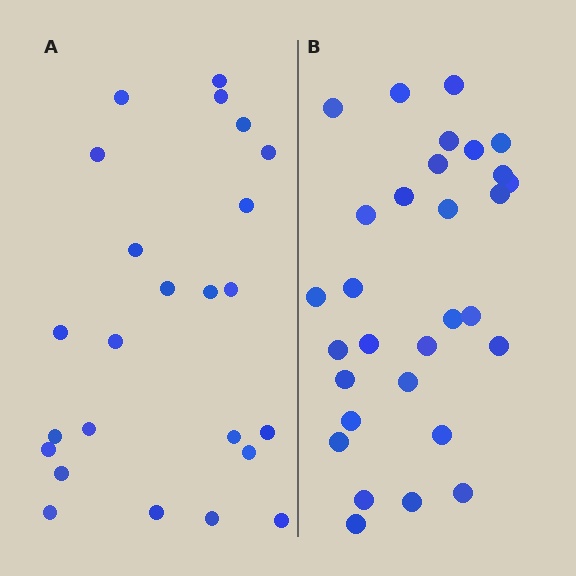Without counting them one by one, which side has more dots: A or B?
Region B (the right region) has more dots.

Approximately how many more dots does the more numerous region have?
Region B has about 6 more dots than region A.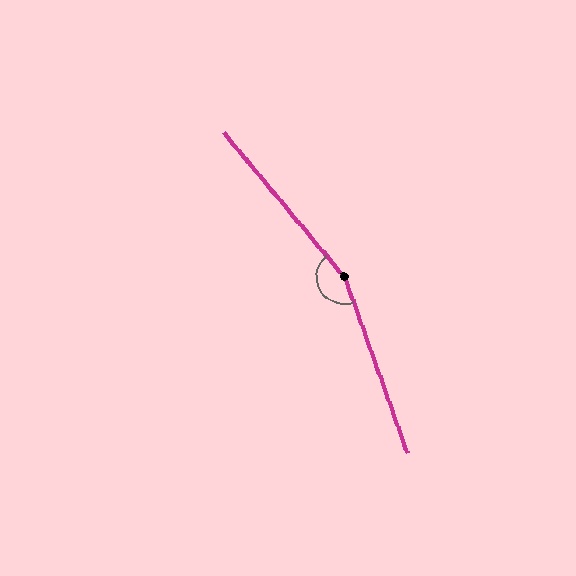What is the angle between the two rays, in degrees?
Approximately 160 degrees.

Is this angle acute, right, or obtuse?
It is obtuse.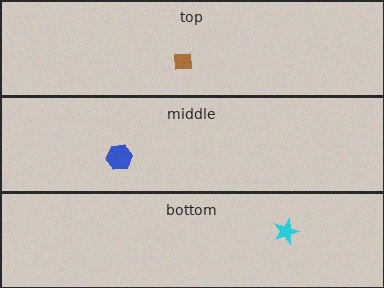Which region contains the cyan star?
The bottom region.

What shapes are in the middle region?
The blue hexagon.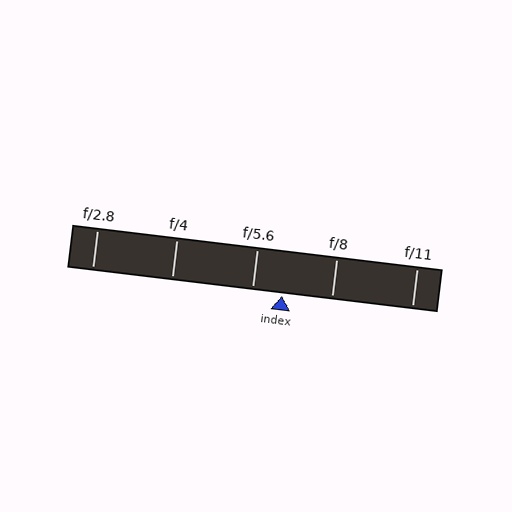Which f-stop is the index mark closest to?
The index mark is closest to f/5.6.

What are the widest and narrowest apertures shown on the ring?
The widest aperture shown is f/2.8 and the narrowest is f/11.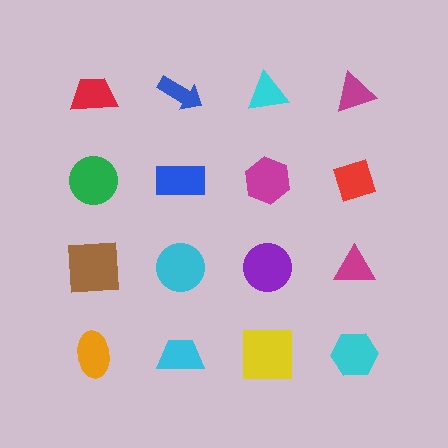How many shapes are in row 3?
4 shapes.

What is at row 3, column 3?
A purple circle.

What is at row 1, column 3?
A cyan triangle.